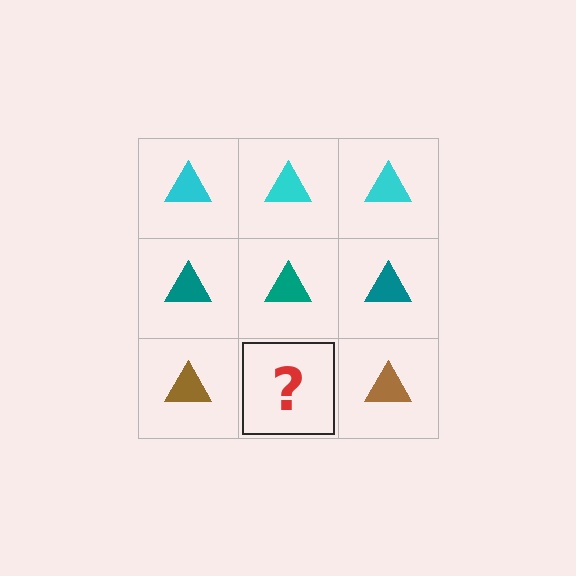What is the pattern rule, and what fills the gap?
The rule is that each row has a consistent color. The gap should be filled with a brown triangle.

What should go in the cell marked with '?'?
The missing cell should contain a brown triangle.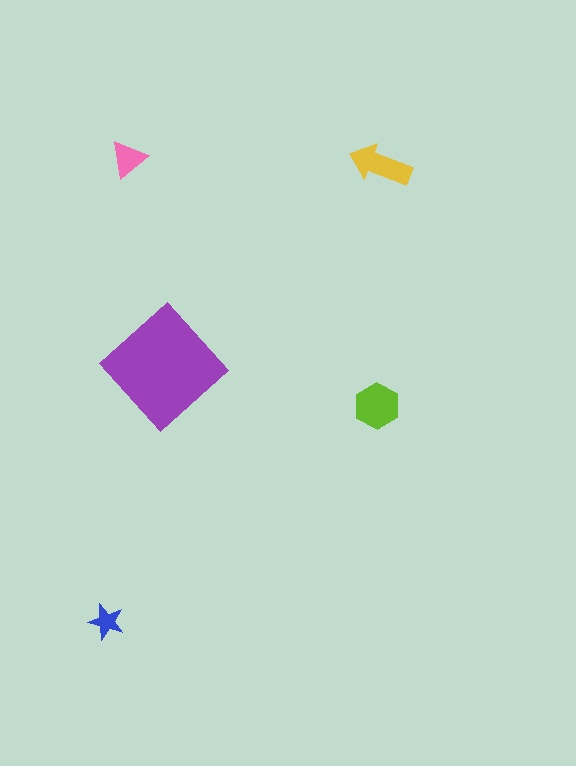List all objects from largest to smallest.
The purple diamond, the lime hexagon, the yellow arrow, the pink triangle, the blue star.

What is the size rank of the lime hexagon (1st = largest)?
2nd.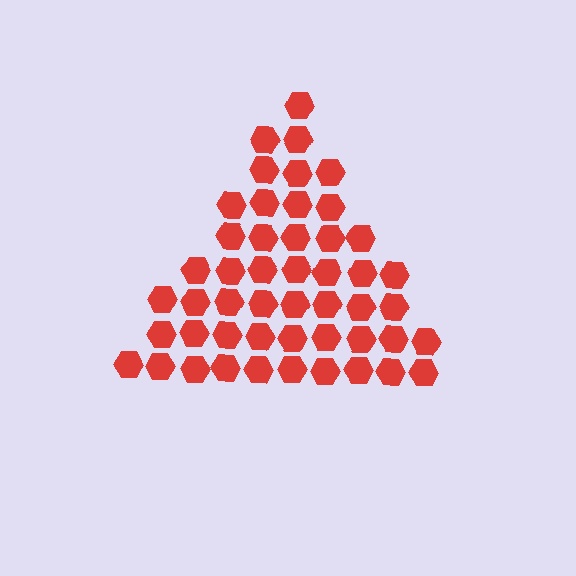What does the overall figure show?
The overall figure shows a triangle.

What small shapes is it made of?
It is made of small hexagons.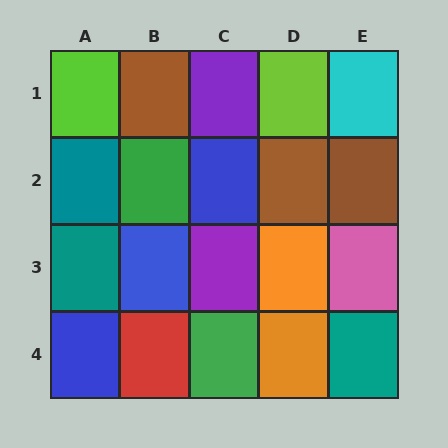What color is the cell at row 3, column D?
Orange.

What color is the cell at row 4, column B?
Red.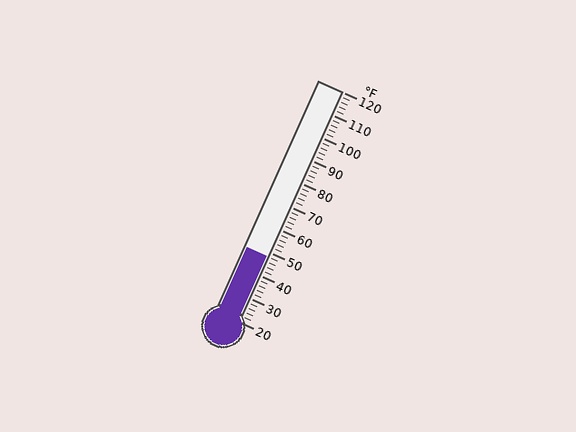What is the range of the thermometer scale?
The thermometer scale ranges from 20°F to 120°F.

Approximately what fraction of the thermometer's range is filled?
The thermometer is filled to approximately 30% of its range.